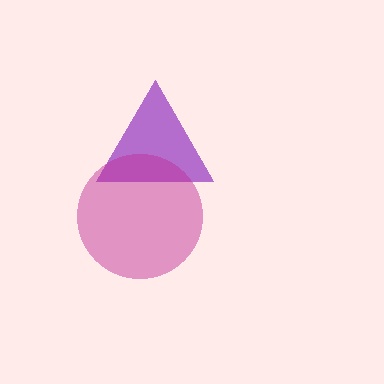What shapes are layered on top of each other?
The layered shapes are: a purple triangle, a magenta circle.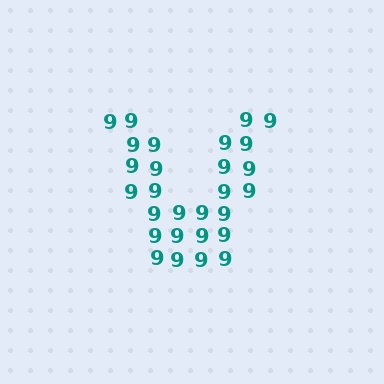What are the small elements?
The small elements are digit 9's.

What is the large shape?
The large shape is the letter V.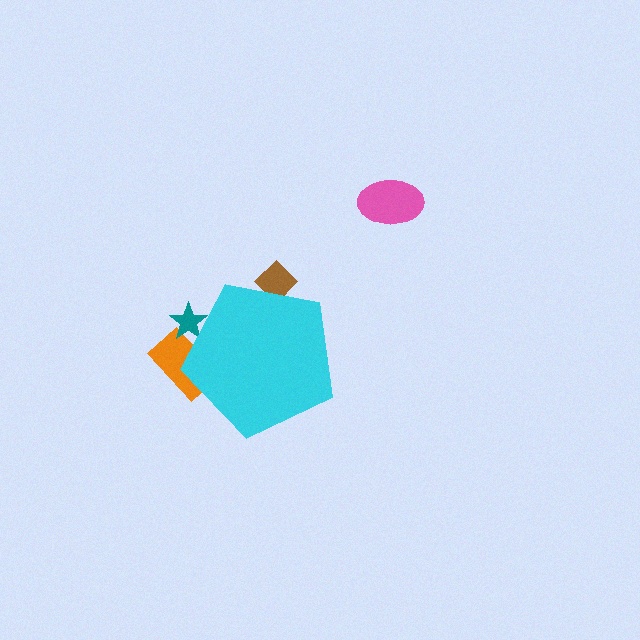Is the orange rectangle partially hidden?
Yes, the orange rectangle is partially hidden behind the cyan pentagon.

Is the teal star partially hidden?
Yes, the teal star is partially hidden behind the cyan pentagon.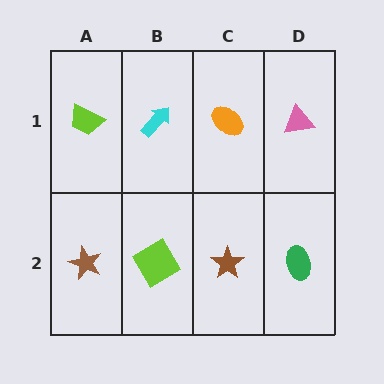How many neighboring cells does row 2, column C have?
3.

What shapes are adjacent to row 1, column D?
A green ellipse (row 2, column D), an orange ellipse (row 1, column C).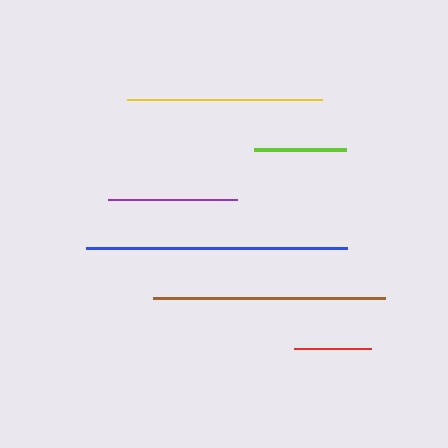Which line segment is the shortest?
The red line is the shortest at approximately 77 pixels.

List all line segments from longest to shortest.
From longest to shortest: blue, brown, yellow, purple, lime, red.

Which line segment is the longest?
The blue line is the longest at approximately 260 pixels.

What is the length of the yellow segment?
The yellow segment is approximately 195 pixels long.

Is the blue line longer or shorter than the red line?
The blue line is longer than the red line.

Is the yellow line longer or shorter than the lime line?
The yellow line is longer than the lime line.